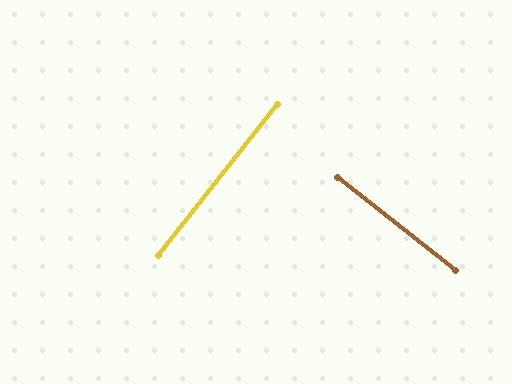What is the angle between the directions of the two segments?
Approximately 90 degrees.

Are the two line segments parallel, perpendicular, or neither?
Perpendicular — they meet at approximately 90°.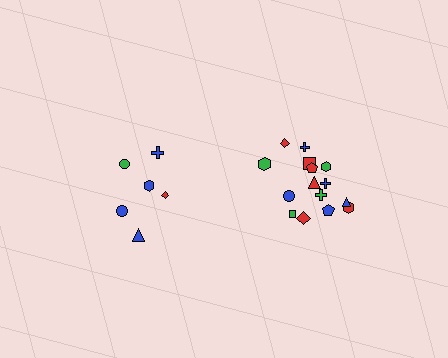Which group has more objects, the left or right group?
The right group.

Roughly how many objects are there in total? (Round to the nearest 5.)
Roughly 20 objects in total.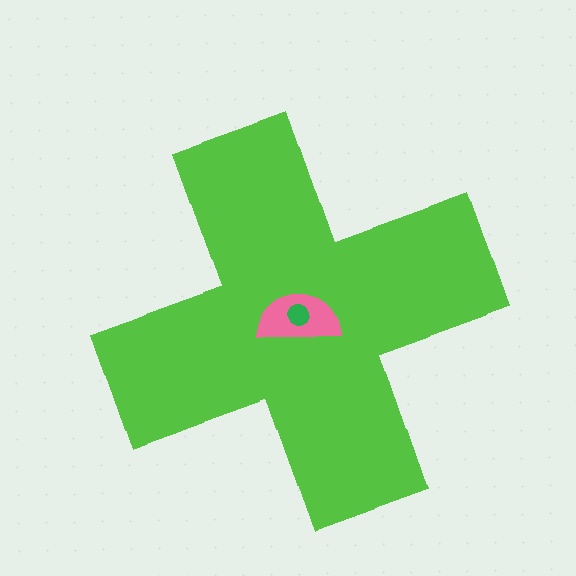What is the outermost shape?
The lime cross.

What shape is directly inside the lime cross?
The pink semicircle.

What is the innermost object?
The green circle.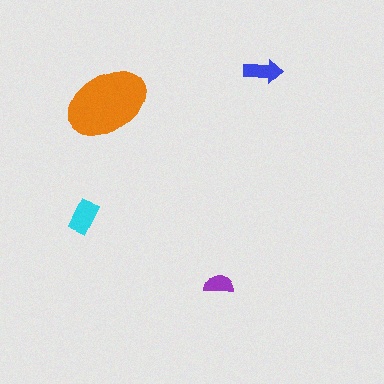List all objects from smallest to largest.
The purple semicircle, the blue arrow, the cyan rectangle, the orange ellipse.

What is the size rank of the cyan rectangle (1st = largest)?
2nd.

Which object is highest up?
The blue arrow is topmost.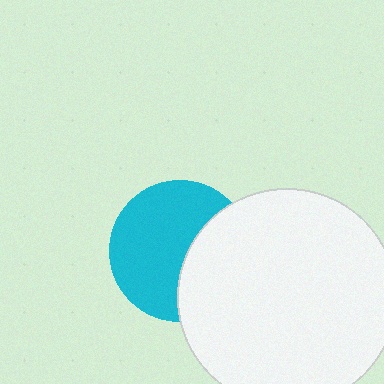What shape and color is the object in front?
The object in front is a white circle.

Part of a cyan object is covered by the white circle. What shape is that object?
It is a circle.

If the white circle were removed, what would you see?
You would see the complete cyan circle.